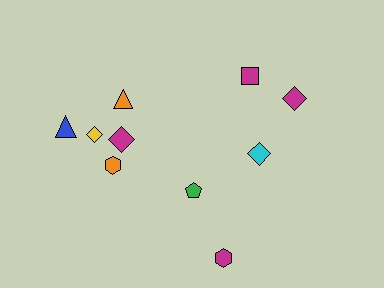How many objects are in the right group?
There are 3 objects.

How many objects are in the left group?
There are 7 objects.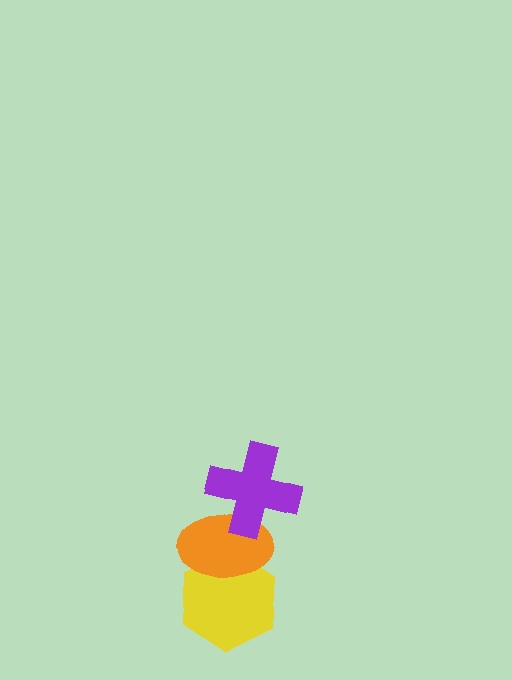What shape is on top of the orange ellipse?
The purple cross is on top of the orange ellipse.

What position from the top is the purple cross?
The purple cross is 1st from the top.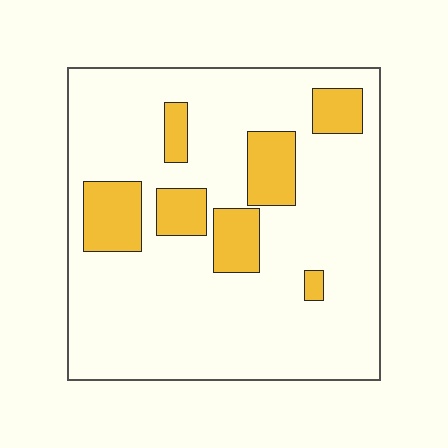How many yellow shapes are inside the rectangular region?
7.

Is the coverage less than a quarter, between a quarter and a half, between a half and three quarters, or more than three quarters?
Less than a quarter.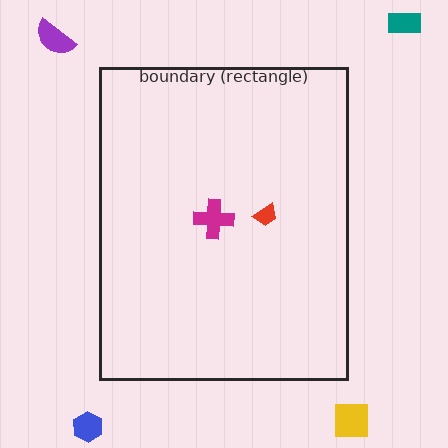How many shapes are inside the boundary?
2 inside, 4 outside.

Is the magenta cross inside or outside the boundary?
Inside.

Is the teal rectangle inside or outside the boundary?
Outside.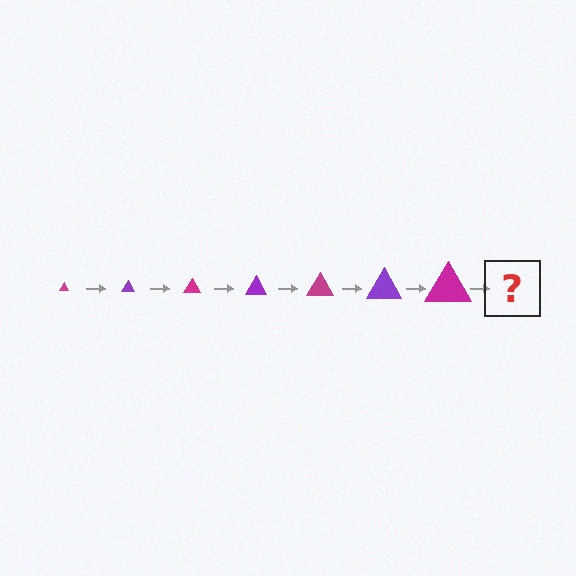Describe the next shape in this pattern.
It should be a purple triangle, larger than the previous one.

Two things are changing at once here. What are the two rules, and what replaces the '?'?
The two rules are that the triangle grows larger each step and the color cycles through magenta and purple. The '?' should be a purple triangle, larger than the previous one.